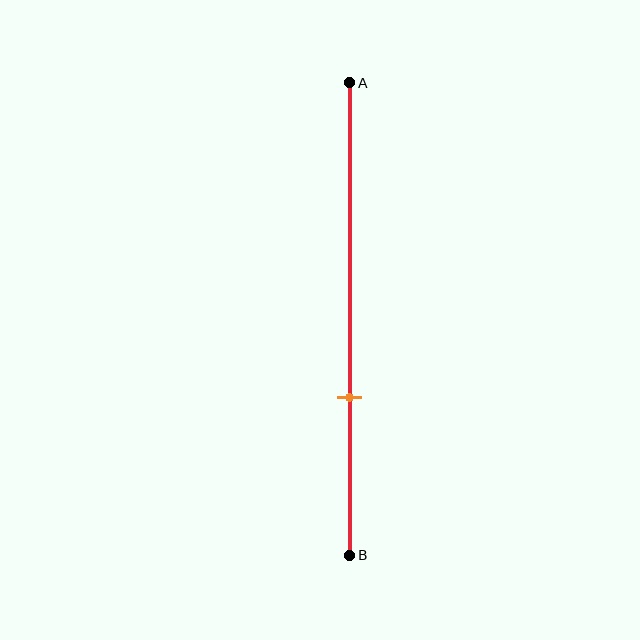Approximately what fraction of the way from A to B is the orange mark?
The orange mark is approximately 65% of the way from A to B.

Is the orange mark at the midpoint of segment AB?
No, the mark is at about 65% from A, not at the 50% midpoint.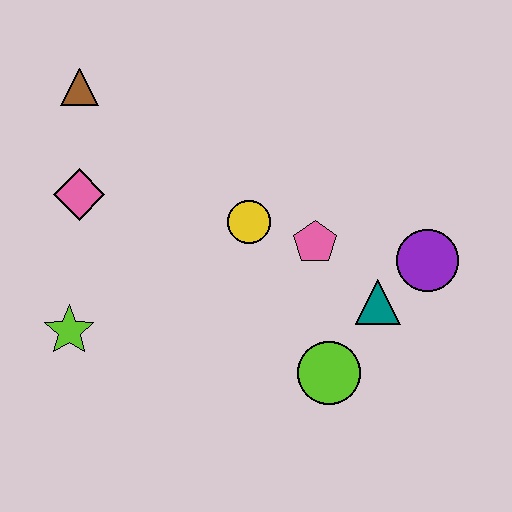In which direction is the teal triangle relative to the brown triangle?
The teal triangle is to the right of the brown triangle.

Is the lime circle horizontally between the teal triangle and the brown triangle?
Yes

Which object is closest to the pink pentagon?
The yellow circle is closest to the pink pentagon.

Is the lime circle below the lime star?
Yes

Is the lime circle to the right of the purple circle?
No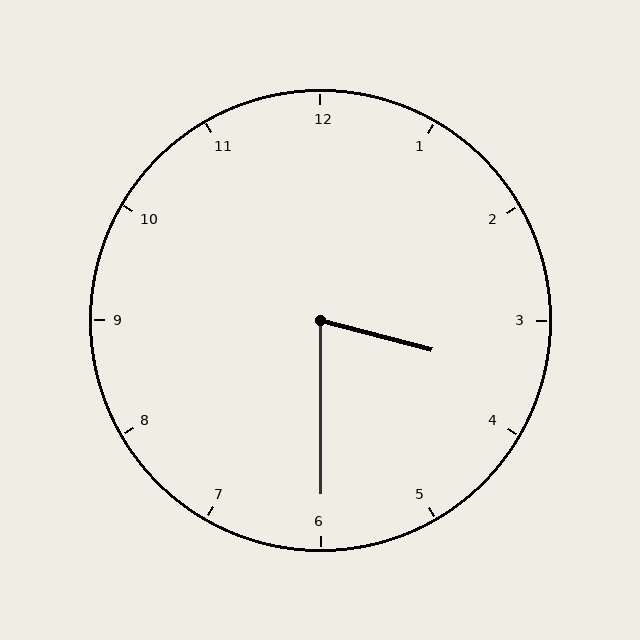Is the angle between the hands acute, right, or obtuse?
It is acute.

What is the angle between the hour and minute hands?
Approximately 75 degrees.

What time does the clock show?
3:30.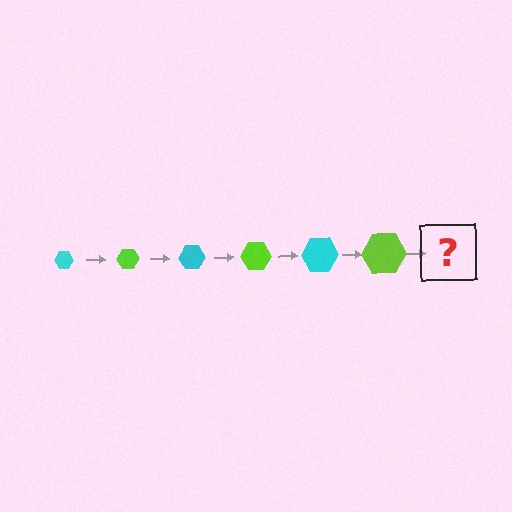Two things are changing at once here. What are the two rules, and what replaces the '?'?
The two rules are that the hexagon grows larger each step and the color cycles through cyan and lime. The '?' should be a cyan hexagon, larger than the previous one.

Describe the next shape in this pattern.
It should be a cyan hexagon, larger than the previous one.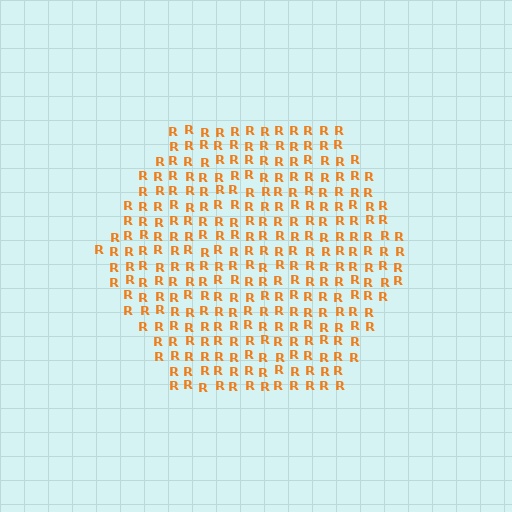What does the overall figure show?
The overall figure shows a hexagon.